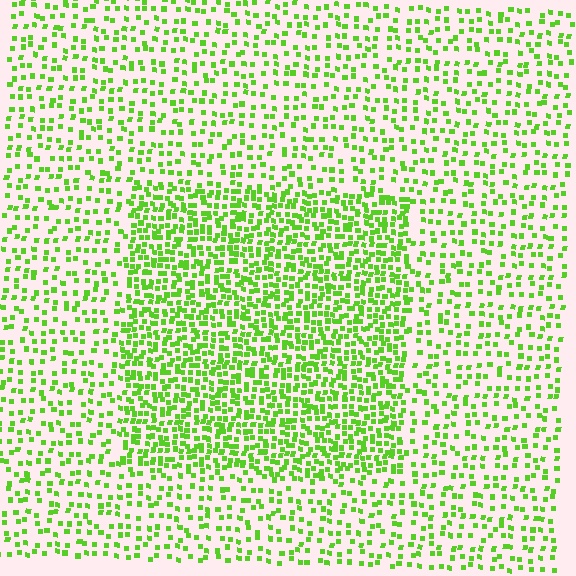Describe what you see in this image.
The image contains small lime elements arranged at two different densities. A rectangle-shaped region is visible where the elements are more densely packed than the surrounding area.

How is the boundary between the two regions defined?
The boundary is defined by a change in element density (approximately 2.1x ratio). All elements are the same color, size, and shape.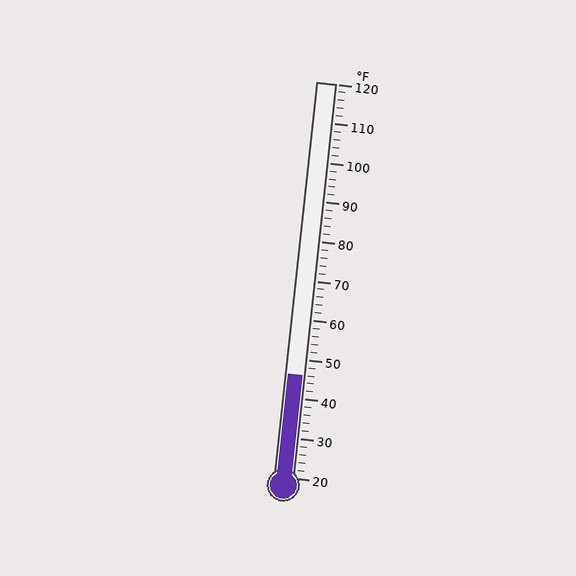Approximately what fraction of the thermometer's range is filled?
The thermometer is filled to approximately 25% of its range.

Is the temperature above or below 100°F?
The temperature is below 100°F.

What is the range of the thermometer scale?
The thermometer scale ranges from 20°F to 120°F.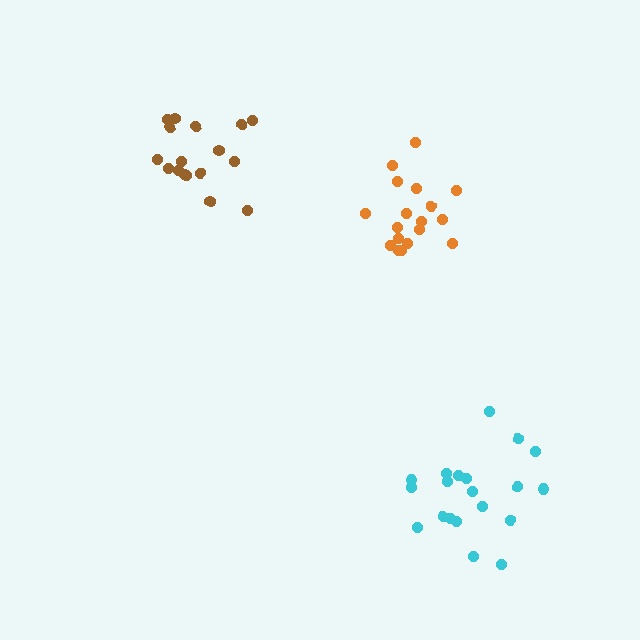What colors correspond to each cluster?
The clusters are colored: orange, brown, cyan.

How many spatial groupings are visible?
There are 3 spatial groupings.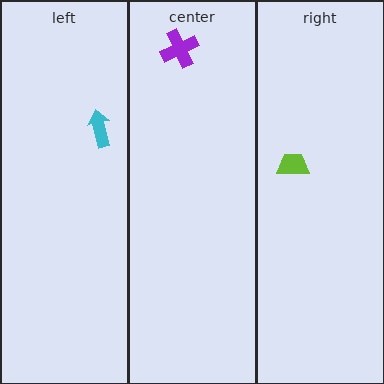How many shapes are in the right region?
1.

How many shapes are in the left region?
1.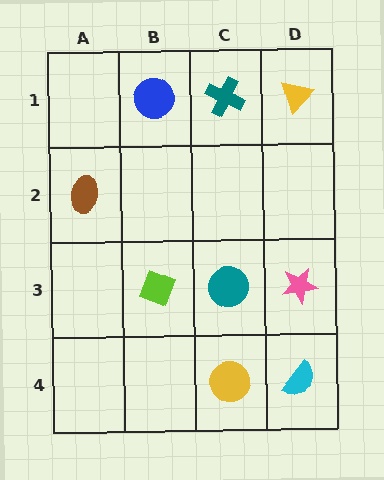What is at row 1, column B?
A blue circle.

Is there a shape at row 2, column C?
No, that cell is empty.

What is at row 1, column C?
A teal cross.